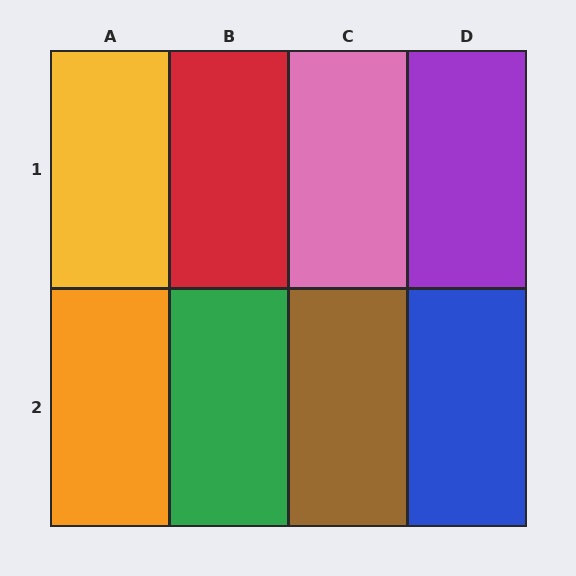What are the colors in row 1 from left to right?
Yellow, red, pink, purple.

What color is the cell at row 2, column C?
Brown.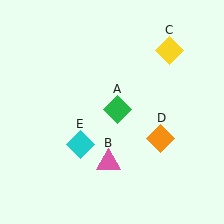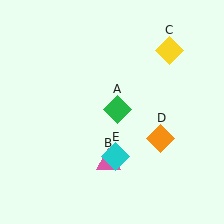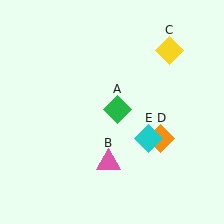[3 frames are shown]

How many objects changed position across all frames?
1 object changed position: cyan diamond (object E).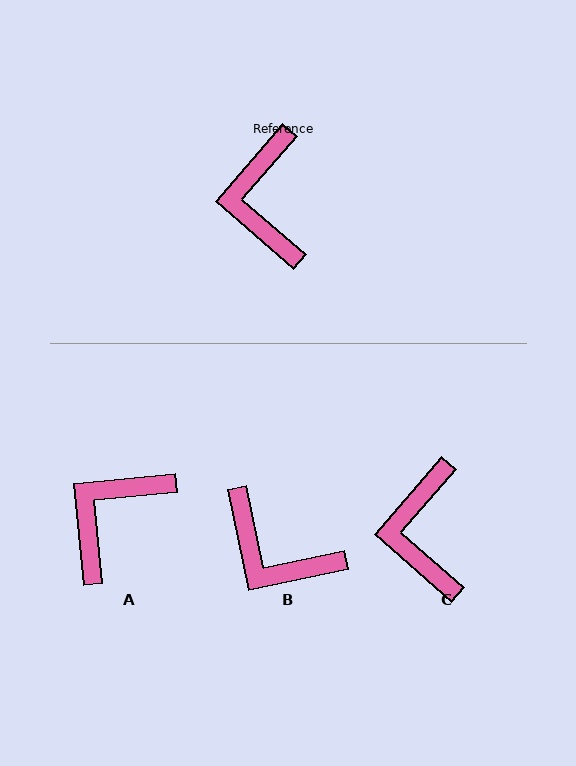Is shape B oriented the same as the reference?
No, it is off by about 53 degrees.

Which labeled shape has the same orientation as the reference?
C.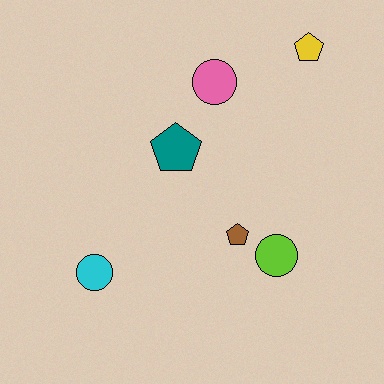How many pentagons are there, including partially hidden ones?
There are 3 pentagons.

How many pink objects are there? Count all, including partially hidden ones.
There is 1 pink object.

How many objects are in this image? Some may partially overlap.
There are 6 objects.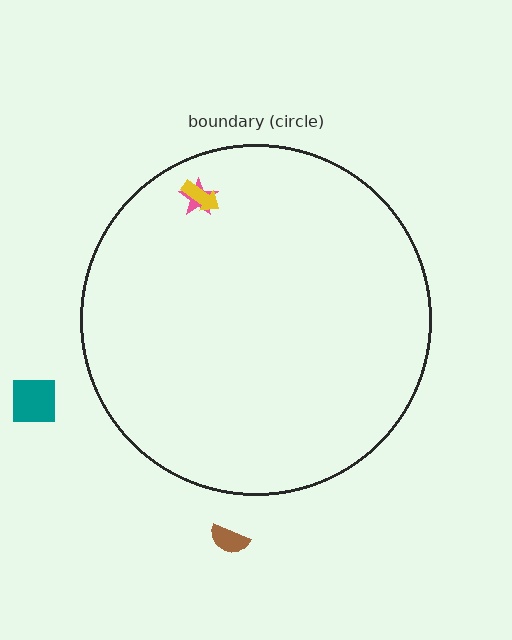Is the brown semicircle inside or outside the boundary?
Outside.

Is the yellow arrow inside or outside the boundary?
Inside.